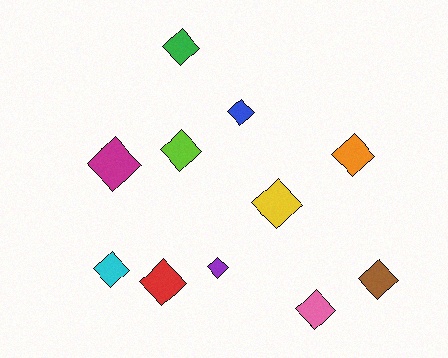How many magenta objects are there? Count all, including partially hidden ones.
There is 1 magenta object.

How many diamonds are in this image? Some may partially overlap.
There are 11 diamonds.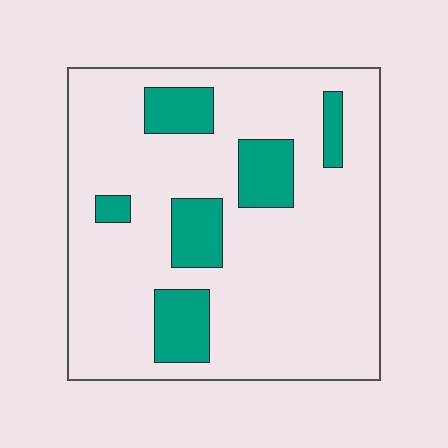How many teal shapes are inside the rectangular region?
6.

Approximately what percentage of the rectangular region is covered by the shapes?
Approximately 20%.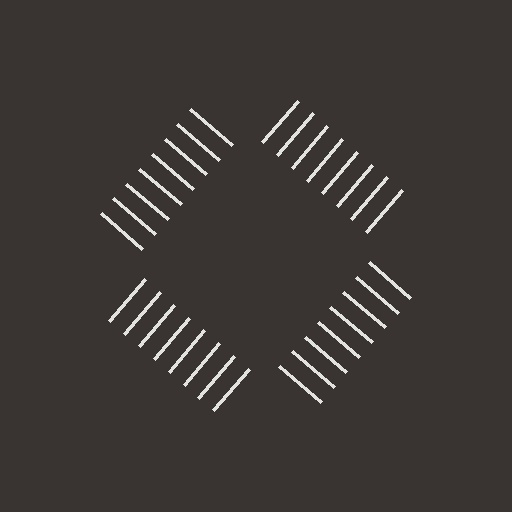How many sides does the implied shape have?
4 sides — the line-ends trace a square.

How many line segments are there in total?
32 — 8 along each of the 4 edges.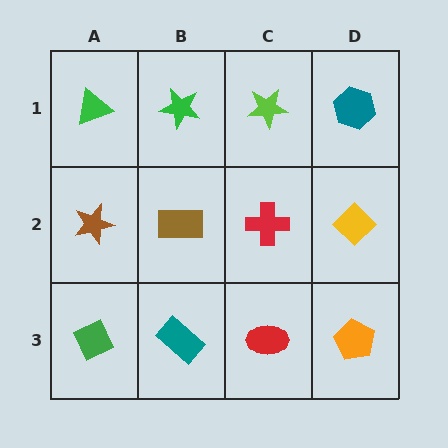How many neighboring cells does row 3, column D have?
2.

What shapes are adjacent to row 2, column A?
A green triangle (row 1, column A), a green diamond (row 3, column A), a brown rectangle (row 2, column B).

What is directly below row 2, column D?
An orange pentagon.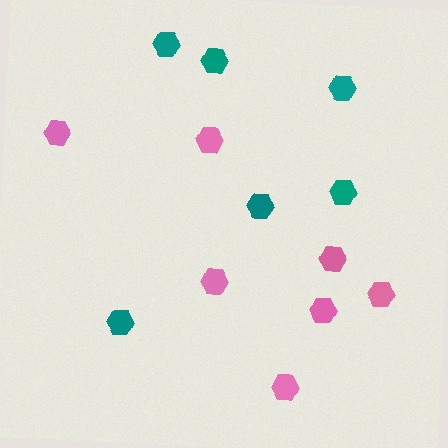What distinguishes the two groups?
There are 2 groups: one group of pink hexagons (7) and one group of teal hexagons (6).